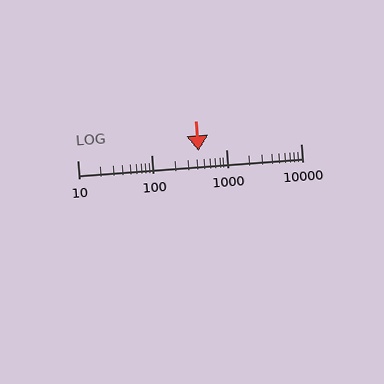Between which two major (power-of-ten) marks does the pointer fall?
The pointer is between 100 and 1000.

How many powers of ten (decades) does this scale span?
The scale spans 3 decades, from 10 to 10000.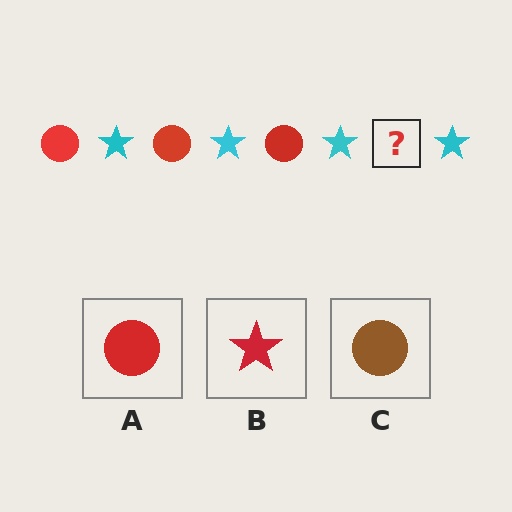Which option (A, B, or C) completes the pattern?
A.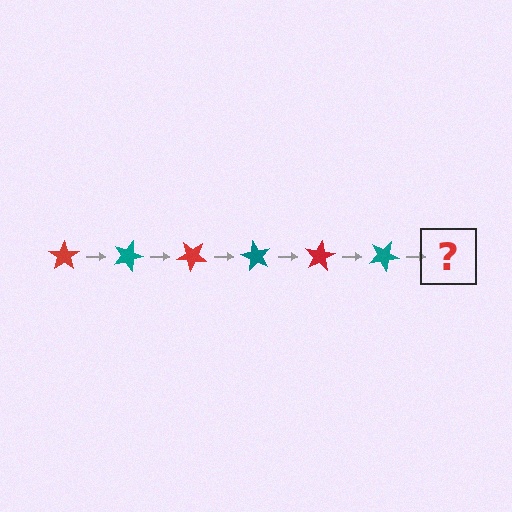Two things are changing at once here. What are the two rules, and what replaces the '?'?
The two rules are that it rotates 20 degrees each step and the color cycles through red and teal. The '?' should be a red star, rotated 120 degrees from the start.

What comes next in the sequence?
The next element should be a red star, rotated 120 degrees from the start.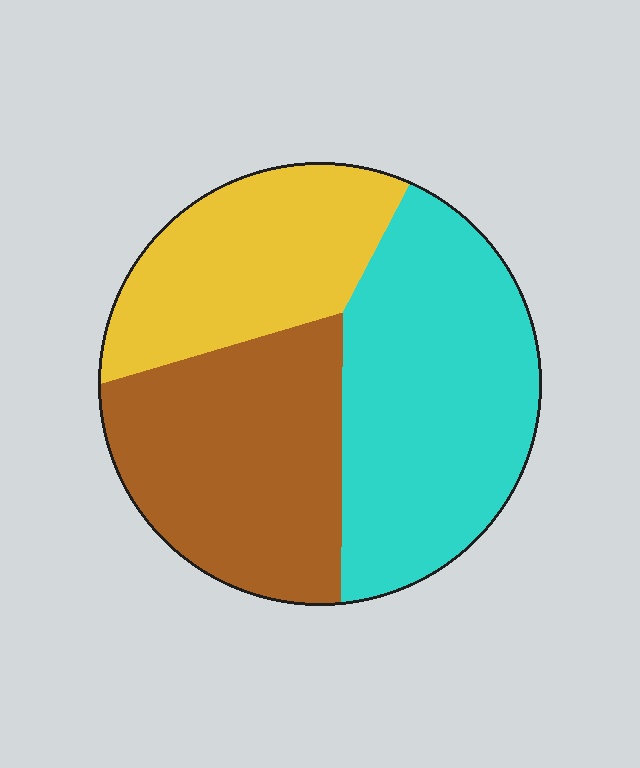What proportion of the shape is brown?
Brown covers around 35% of the shape.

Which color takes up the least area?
Yellow, at roughly 25%.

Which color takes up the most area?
Cyan, at roughly 40%.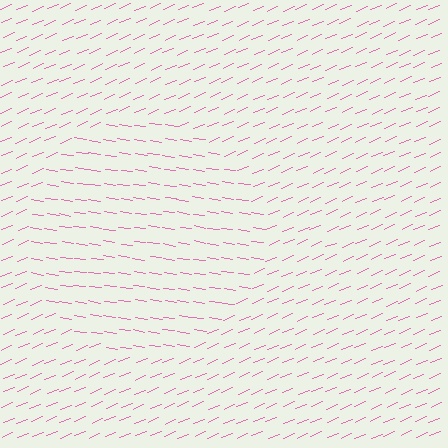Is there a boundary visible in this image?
Yes, there is a texture boundary formed by a change in line orientation.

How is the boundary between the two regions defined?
The boundary is defined purely by a change in line orientation (approximately 31 degrees difference). All lines are the same color and thickness.